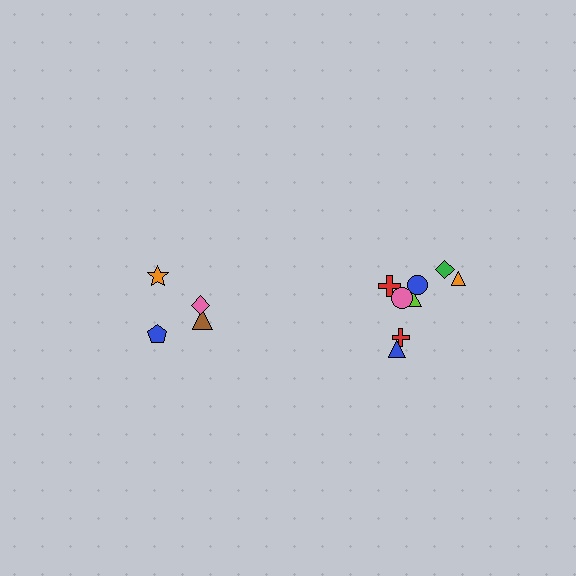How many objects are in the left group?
There are 4 objects.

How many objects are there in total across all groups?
There are 12 objects.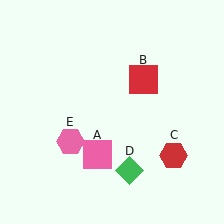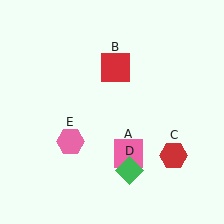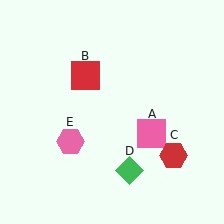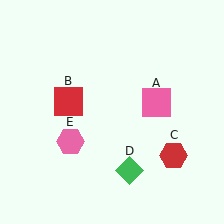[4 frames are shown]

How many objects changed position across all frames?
2 objects changed position: pink square (object A), red square (object B).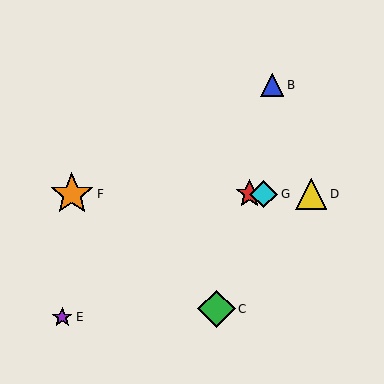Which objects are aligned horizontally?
Objects A, D, F, G are aligned horizontally.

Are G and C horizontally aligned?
No, G is at y≈194 and C is at y≈309.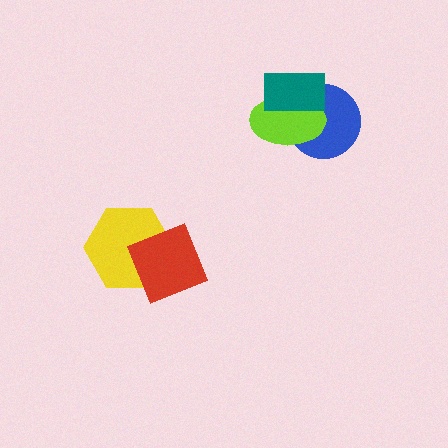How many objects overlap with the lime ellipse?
2 objects overlap with the lime ellipse.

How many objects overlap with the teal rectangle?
2 objects overlap with the teal rectangle.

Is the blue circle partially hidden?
Yes, it is partially covered by another shape.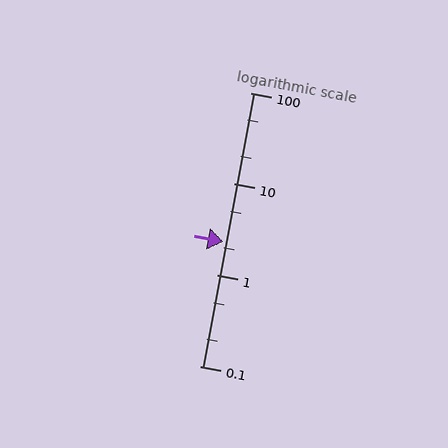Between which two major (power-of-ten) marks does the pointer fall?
The pointer is between 1 and 10.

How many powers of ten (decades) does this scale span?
The scale spans 3 decades, from 0.1 to 100.